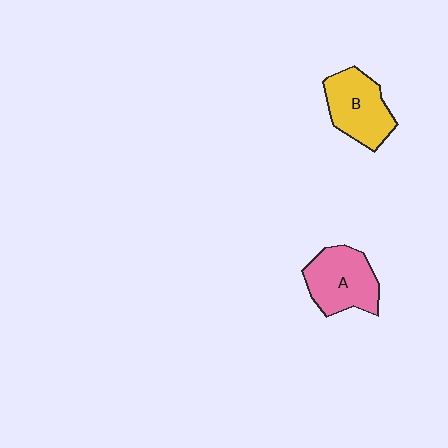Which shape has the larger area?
Shape A (pink).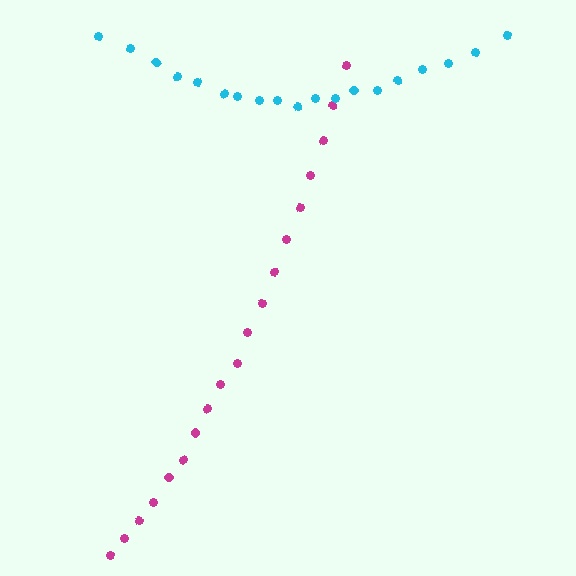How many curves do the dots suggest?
There are 2 distinct paths.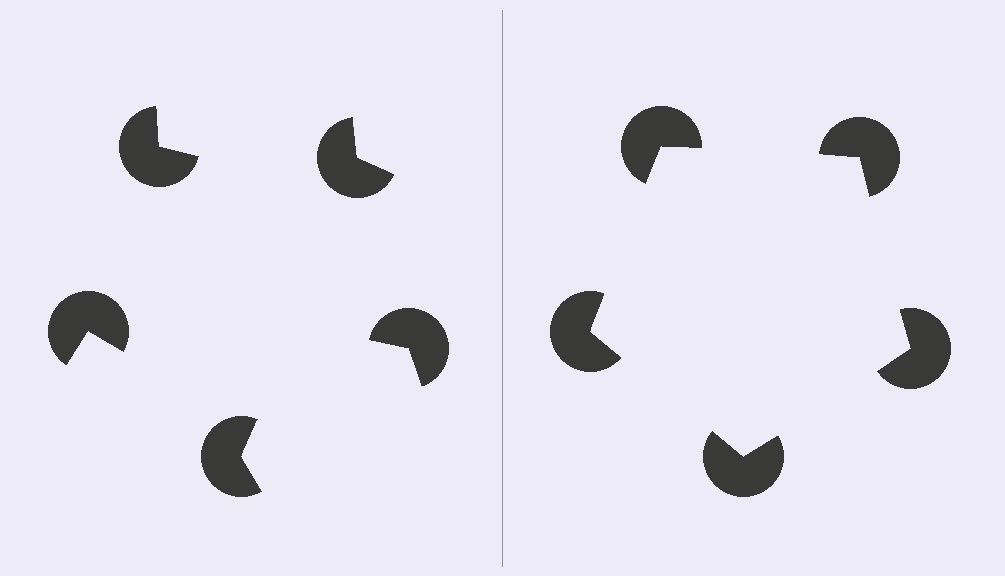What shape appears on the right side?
An illusory pentagon.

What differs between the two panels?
The pac-man discs are positioned identically on both sides; only the wedge orientations differ. On the right they align to a pentagon; on the left they are misaligned.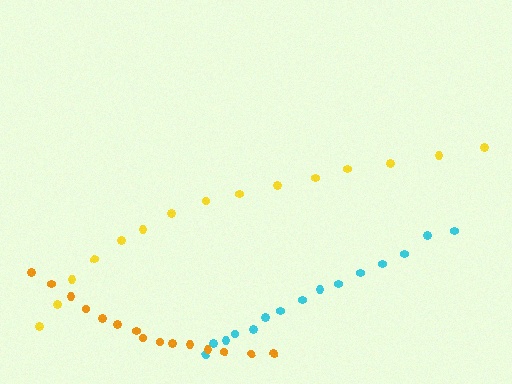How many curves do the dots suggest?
There are 3 distinct paths.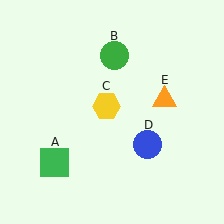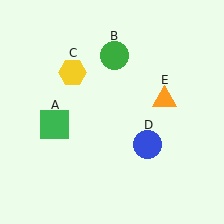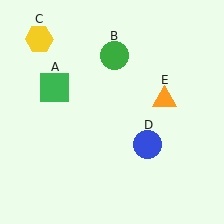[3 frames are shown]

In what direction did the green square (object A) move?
The green square (object A) moved up.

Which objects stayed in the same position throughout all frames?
Green circle (object B) and blue circle (object D) and orange triangle (object E) remained stationary.